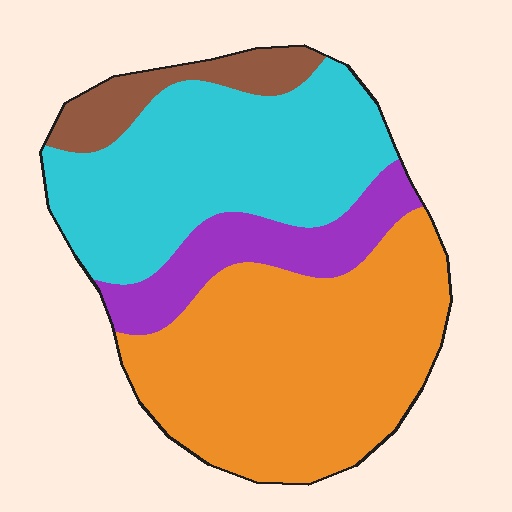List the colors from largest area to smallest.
From largest to smallest: orange, cyan, purple, brown.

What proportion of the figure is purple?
Purple takes up about one eighth (1/8) of the figure.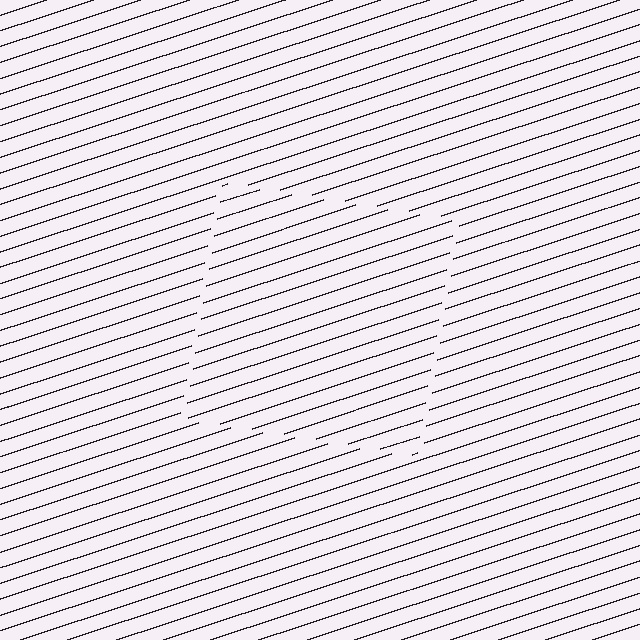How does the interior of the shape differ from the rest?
The interior of the shape contains the same grating, shifted by half a period — the contour is defined by the phase discontinuity where line-ends from the inner and outer gratings abut.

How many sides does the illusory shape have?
4 sides — the line-ends trace a square.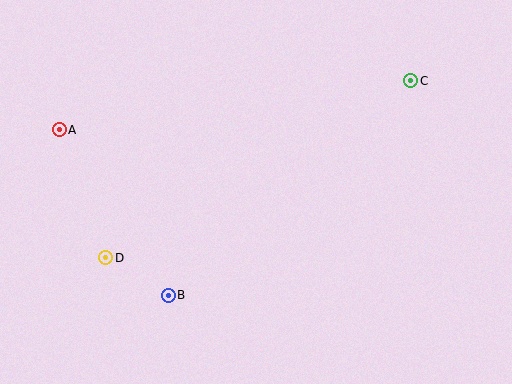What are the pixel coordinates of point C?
Point C is at (411, 81).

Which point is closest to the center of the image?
Point B at (168, 295) is closest to the center.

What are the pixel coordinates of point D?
Point D is at (106, 258).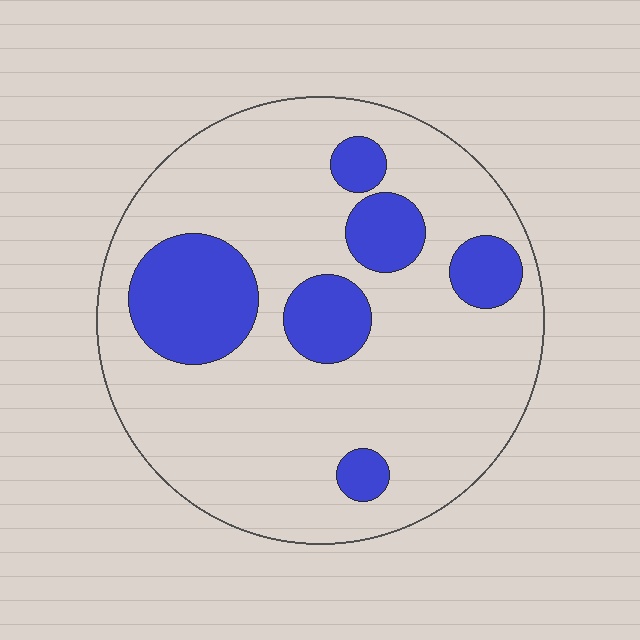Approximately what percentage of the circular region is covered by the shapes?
Approximately 20%.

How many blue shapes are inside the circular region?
6.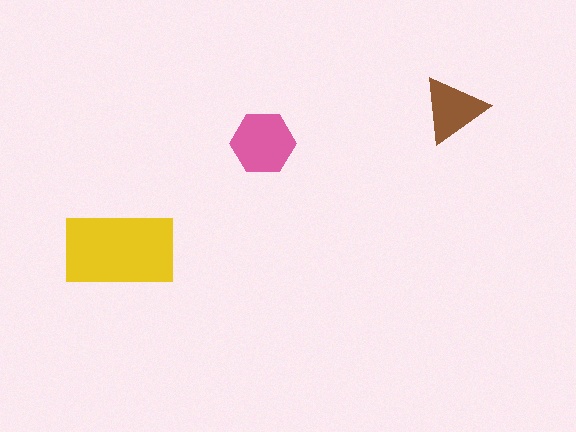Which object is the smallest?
The brown triangle.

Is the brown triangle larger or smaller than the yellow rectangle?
Smaller.